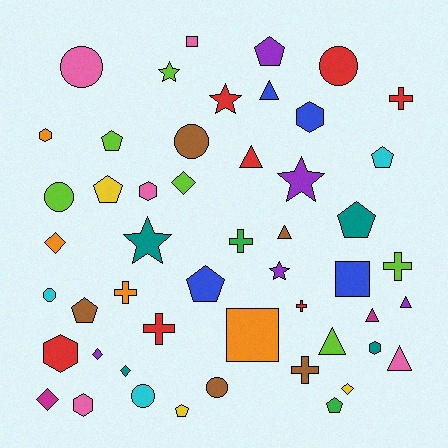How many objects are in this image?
There are 50 objects.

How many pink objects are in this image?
There are 5 pink objects.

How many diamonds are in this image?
There are 6 diamonds.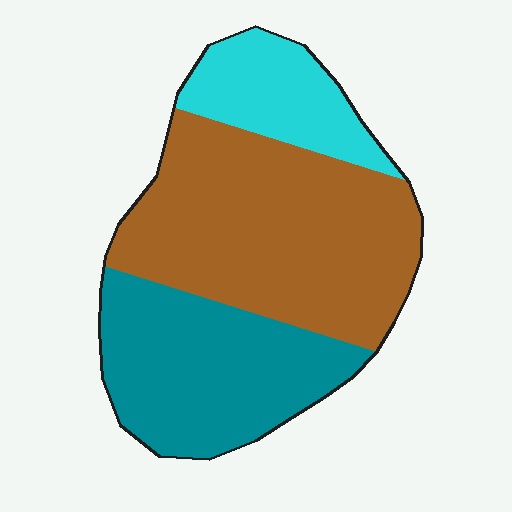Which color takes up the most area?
Brown, at roughly 50%.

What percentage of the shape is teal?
Teal covers about 35% of the shape.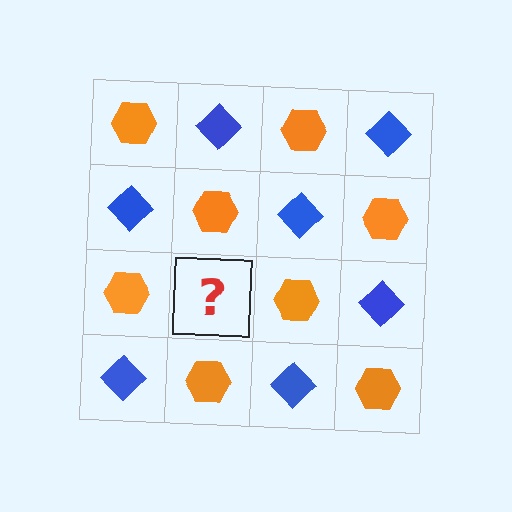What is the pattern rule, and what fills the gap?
The rule is that it alternates orange hexagon and blue diamond in a checkerboard pattern. The gap should be filled with a blue diamond.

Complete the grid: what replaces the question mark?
The question mark should be replaced with a blue diamond.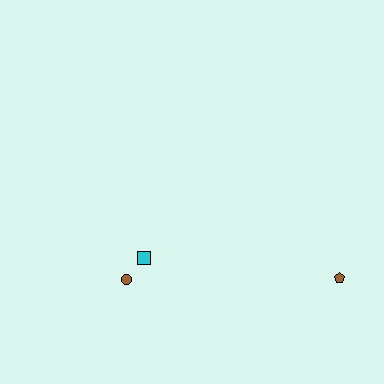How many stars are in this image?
There are no stars.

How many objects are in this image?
There are 3 objects.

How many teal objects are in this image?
There are no teal objects.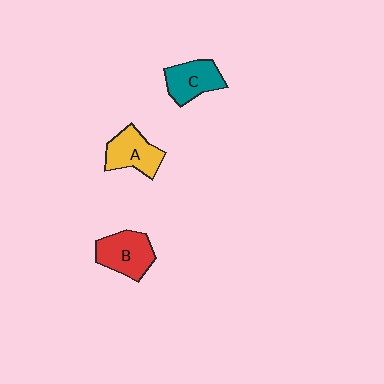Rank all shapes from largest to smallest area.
From largest to smallest: B (red), A (yellow), C (teal).